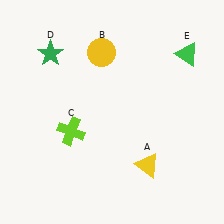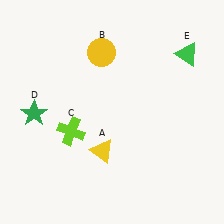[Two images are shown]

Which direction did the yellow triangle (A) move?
The yellow triangle (A) moved left.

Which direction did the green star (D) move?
The green star (D) moved down.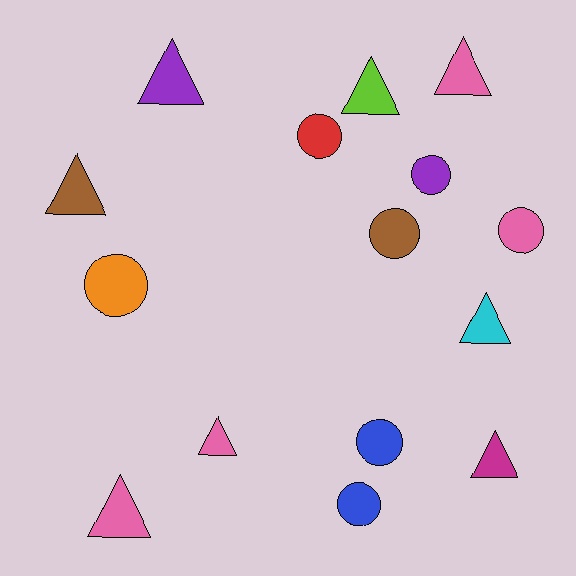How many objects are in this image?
There are 15 objects.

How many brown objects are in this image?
There are 2 brown objects.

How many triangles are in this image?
There are 8 triangles.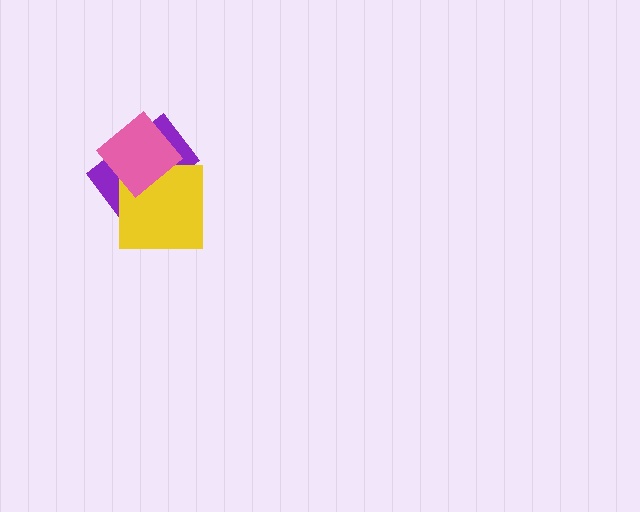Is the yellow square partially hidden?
Yes, it is partially covered by another shape.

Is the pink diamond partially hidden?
No, no other shape covers it.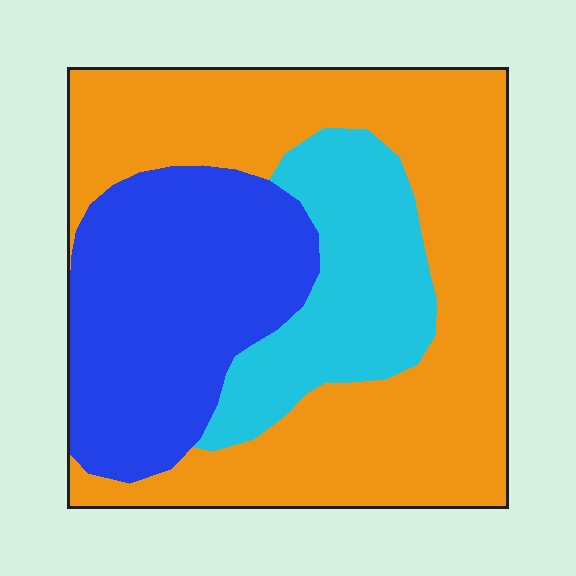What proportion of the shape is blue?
Blue covers 29% of the shape.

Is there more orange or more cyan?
Orange.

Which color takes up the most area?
Orange, at roughly 50%.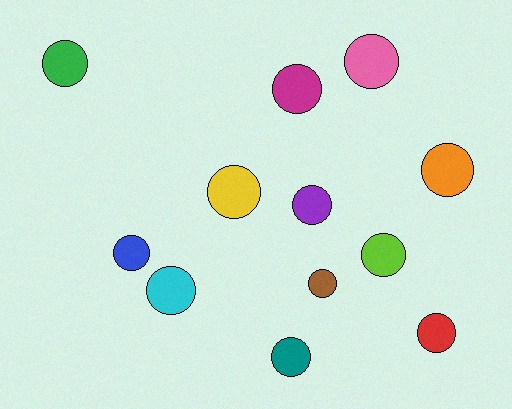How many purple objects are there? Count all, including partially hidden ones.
There is 1 purple object.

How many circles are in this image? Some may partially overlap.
There are 12 circles.